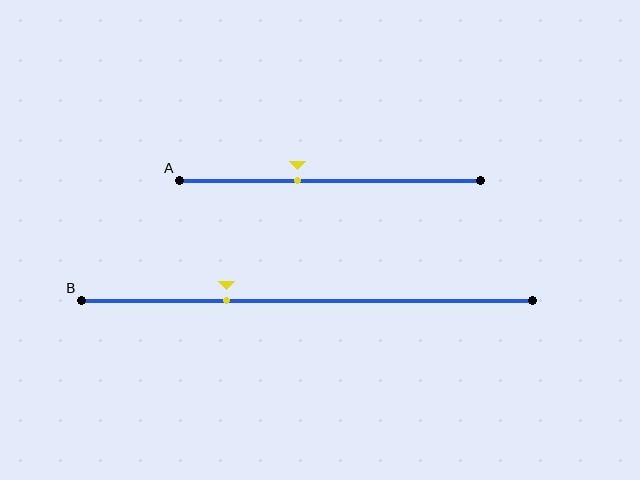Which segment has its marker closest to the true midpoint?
Segment A has its marker closest to the true midpoint.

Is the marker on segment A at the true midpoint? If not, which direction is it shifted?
No, the marker on segment A is shifted to the left by about 11% of the segment length.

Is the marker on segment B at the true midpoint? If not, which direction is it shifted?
No, the marker on segment B is shifted to the left by about 18% of the segment length.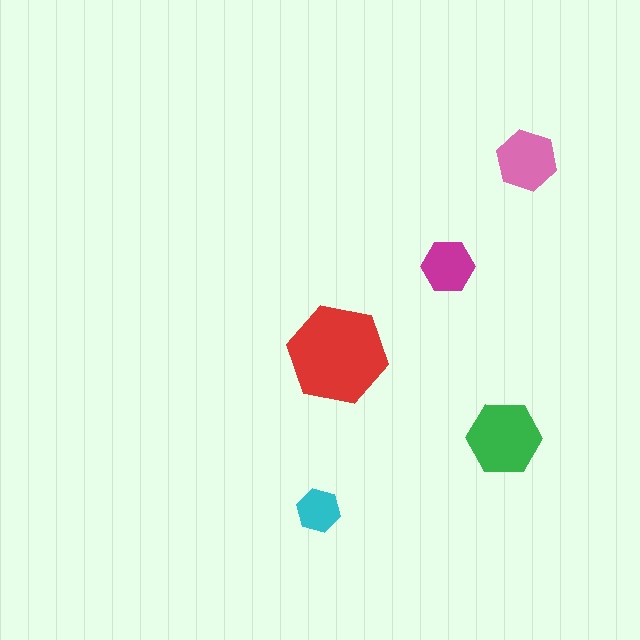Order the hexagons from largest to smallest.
the red one, the green one, the pink one, the magenta one, the cyan one.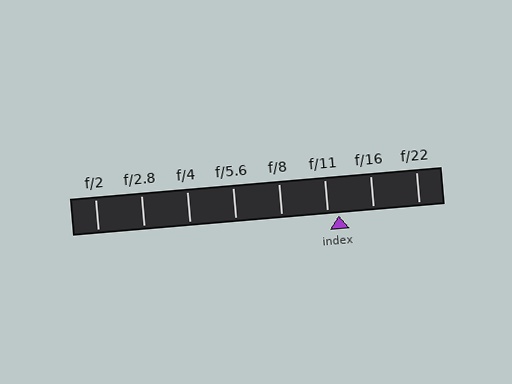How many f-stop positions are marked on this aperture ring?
There are 8 f-stop positions marked.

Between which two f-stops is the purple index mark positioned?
The index mark is between f/11 and f/16.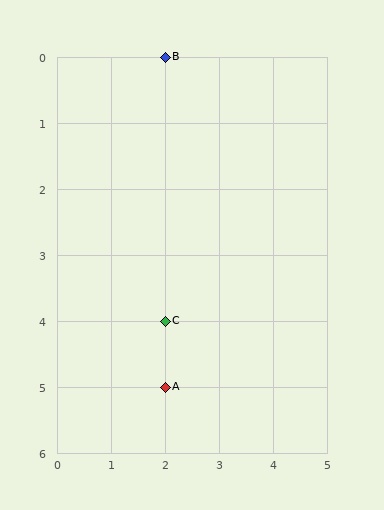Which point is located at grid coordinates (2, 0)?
Point B is at (2, 0).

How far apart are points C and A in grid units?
Points C and A are 1 row apart.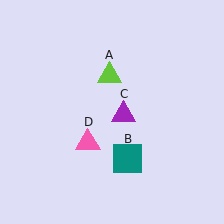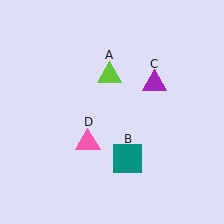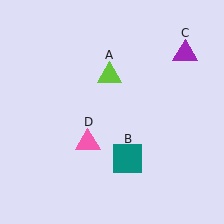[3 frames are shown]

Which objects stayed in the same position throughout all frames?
Lime triangle (object A) and teal square (object B) and pink triangle (object D) remained stationary.